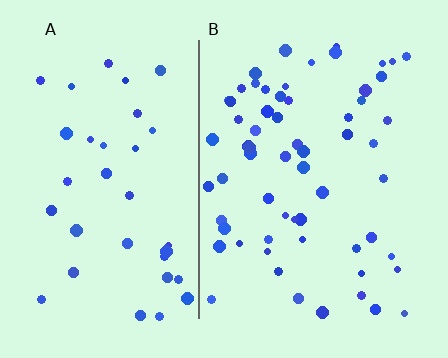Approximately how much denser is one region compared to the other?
Approximately 1.7× — region B over region A.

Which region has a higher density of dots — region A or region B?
B (the right).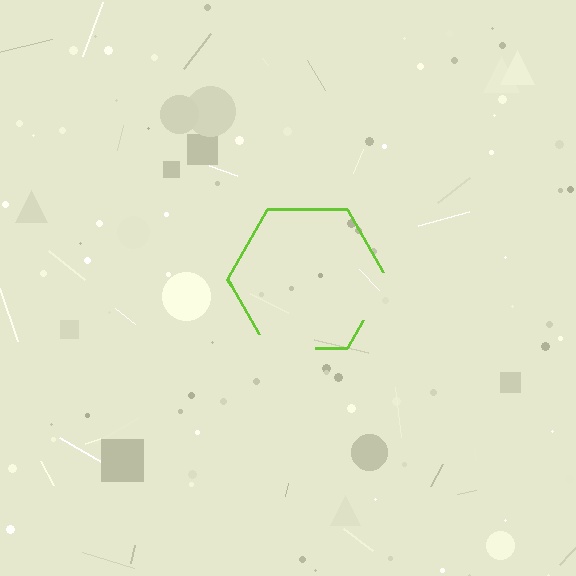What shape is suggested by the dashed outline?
The dashed outline suggests a hexagon.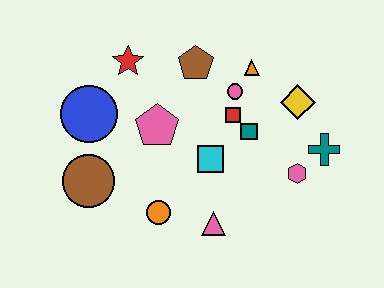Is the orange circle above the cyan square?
No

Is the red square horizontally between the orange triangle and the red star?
Yes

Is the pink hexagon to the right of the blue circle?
Yes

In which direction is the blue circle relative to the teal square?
The blue circle is to the left of the teal square.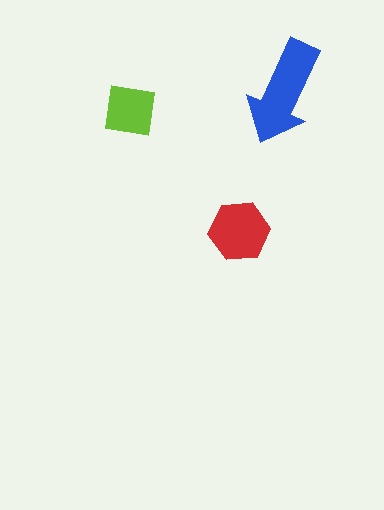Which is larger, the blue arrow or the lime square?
The blue arrow.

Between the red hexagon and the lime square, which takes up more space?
The red hexagon.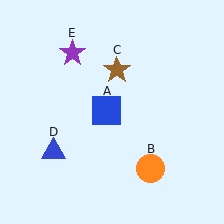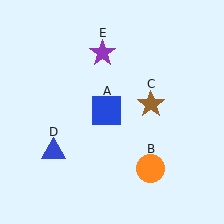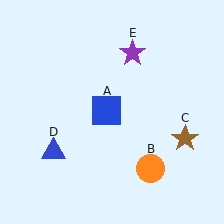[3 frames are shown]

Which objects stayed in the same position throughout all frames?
Blue square (object A) and orange circle (object B) and blue triangle (object D) remained stationary.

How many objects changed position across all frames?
2 objects changed position: brown star (object C), purple star (object E).